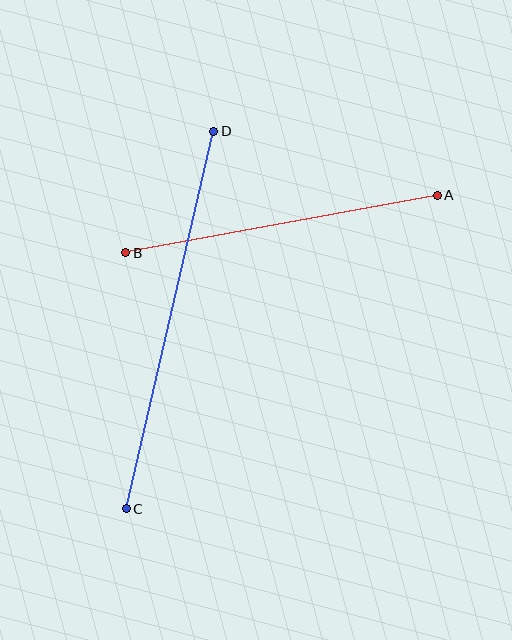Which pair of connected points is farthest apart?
Points C and D are farthest apart.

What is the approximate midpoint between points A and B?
The midpoint is at approximately (282, 224) pixels.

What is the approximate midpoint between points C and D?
The midpoint is at approximately (170, 320) pixels.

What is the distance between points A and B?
The distance is approximately 317 pixels.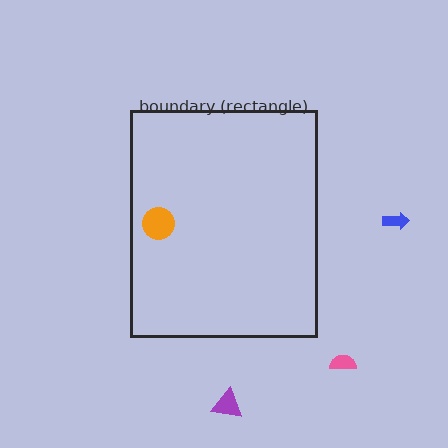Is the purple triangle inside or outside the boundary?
Outside.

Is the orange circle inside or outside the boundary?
Inside.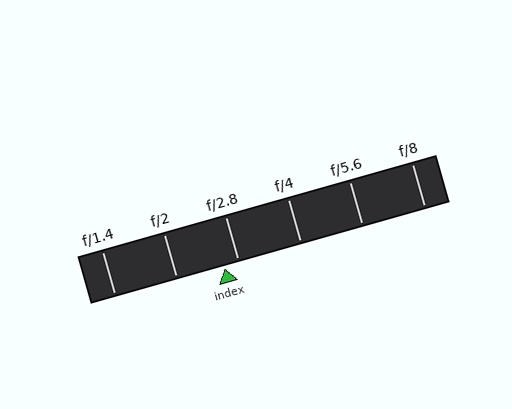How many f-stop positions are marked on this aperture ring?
There are 6 f-stop positions marked.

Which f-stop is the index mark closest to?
The index mark is closest to f/2.8.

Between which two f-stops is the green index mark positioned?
The index mark is between f/2 and f/2.8.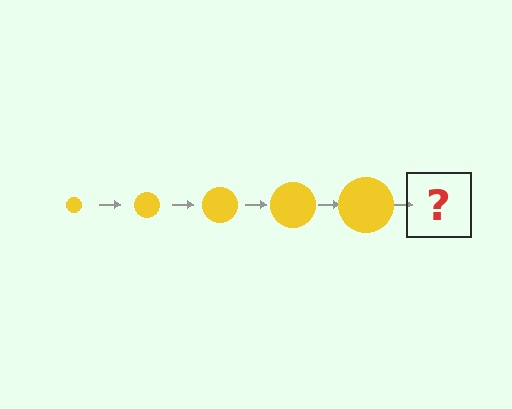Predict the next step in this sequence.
The next step is a yellow circle, larger than the previous one.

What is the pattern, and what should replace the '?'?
The pattern is that the circle gets progressively larger each step. The '?' should be a yellow circle, larger than the previous one.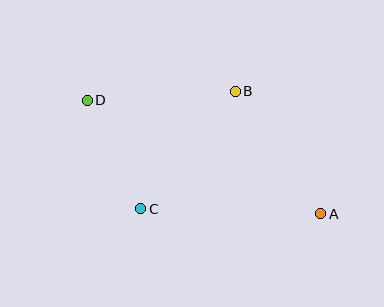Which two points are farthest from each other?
Points A and D are farthest from each other.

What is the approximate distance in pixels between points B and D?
The distance between B and D is approximately 148 pixels.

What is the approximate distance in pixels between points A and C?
The distance between A and C is approximately 180 pixels.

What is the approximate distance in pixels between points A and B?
The distance between A and B is approximately 149 pixels.